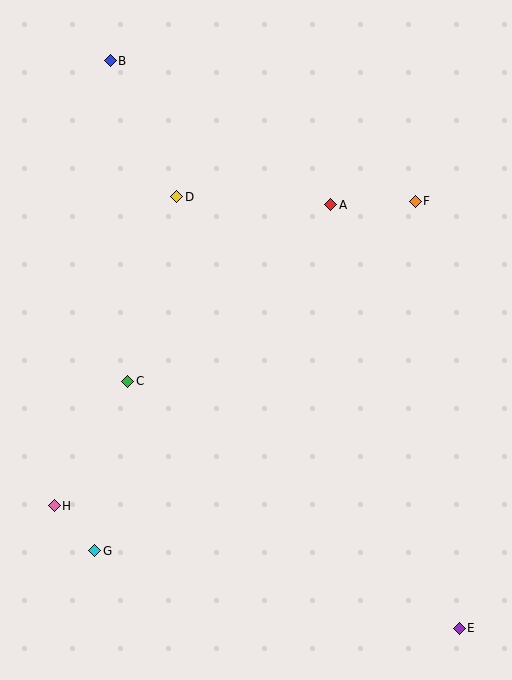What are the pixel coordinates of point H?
Point H is at (54, 506).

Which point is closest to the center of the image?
Point C at (128, 381) is closest to the center.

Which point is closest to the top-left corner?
Point B is closest to the top-left corner.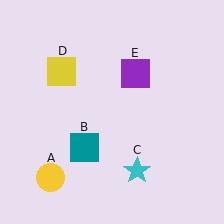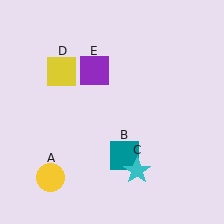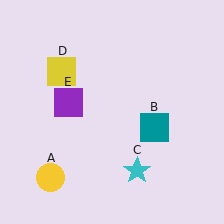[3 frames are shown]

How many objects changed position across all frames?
2 objects changed position: teal square (object B), purple square (object E).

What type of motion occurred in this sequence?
The teal square (object B), purple square (object E) rotated counterclockwise around the center of the scene.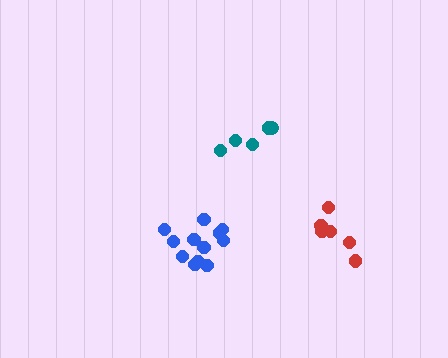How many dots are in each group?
Group 1: 6 dots, Group 2: 6 dots, Group 3: 12 dots (24 total).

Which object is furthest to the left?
The blue cluster is leftmost.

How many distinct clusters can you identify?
There are 3 distinct clusters.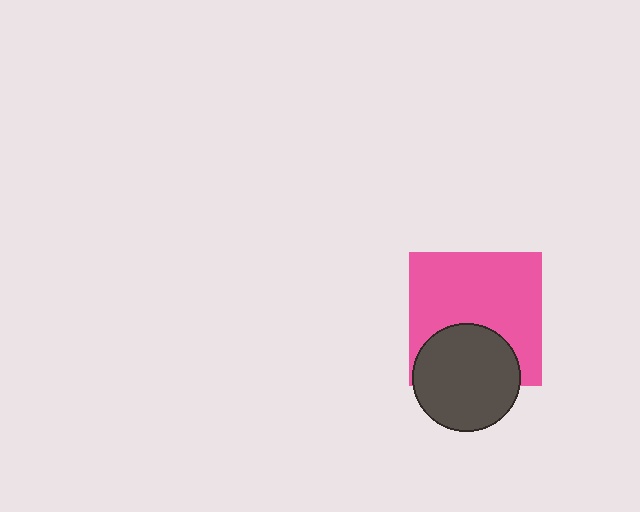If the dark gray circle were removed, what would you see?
You would see the complete pink square.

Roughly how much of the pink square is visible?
Most of it is visible (roughly 69%).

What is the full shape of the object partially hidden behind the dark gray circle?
The partially hidden object is a pink square.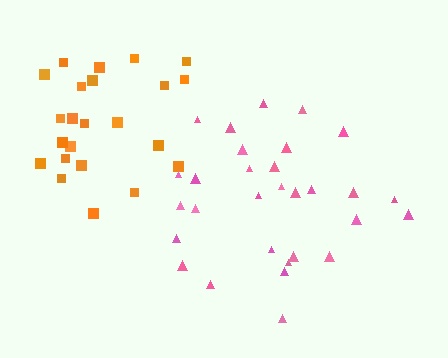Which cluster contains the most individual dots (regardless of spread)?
Pink (30).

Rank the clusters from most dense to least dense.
pink, orange.